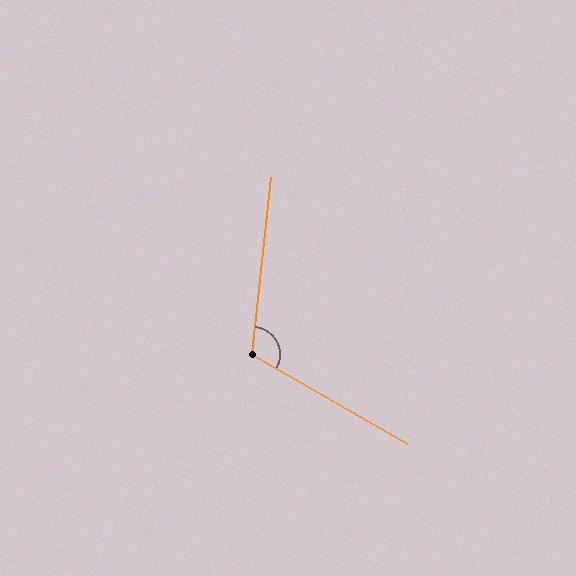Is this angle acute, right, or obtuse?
It is obtuse.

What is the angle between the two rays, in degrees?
Approximately 114 degrees.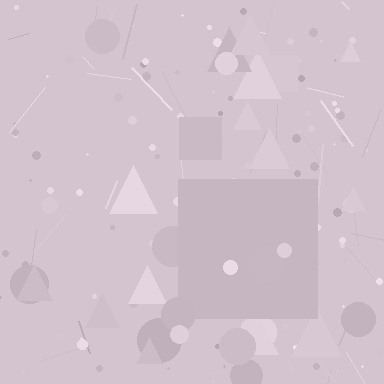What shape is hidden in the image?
A square is hidden in the image.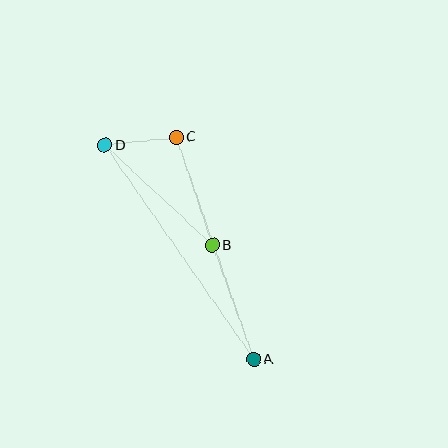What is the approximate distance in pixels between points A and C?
The distance between A and C is approximately 235 pixels.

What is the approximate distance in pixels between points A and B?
The distance between A and B is approximately 122 pixels.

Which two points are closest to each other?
Points C and D are closest to each other.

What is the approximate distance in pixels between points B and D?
The distance between B and D is approximately 147 pixels.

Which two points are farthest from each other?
Points A and D are farthest from each other.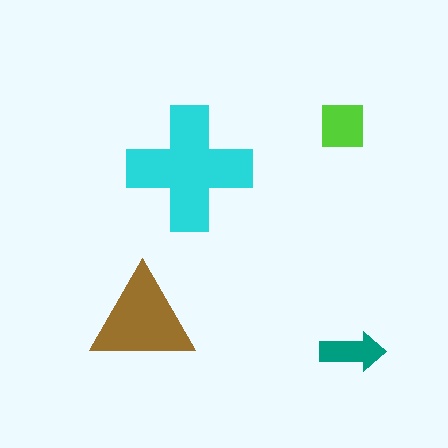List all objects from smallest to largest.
The teal arrow, the lime square, the brown triangle, the cyan cross.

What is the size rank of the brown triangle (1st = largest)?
2nd.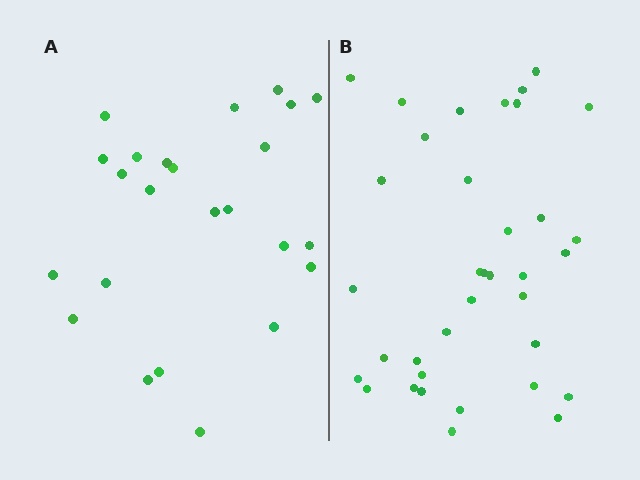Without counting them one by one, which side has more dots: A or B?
Region B (the right region) has more dots.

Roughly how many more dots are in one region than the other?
Region B has roughly 12 or so more dots than region A.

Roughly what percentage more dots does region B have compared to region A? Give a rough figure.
About 50% more.